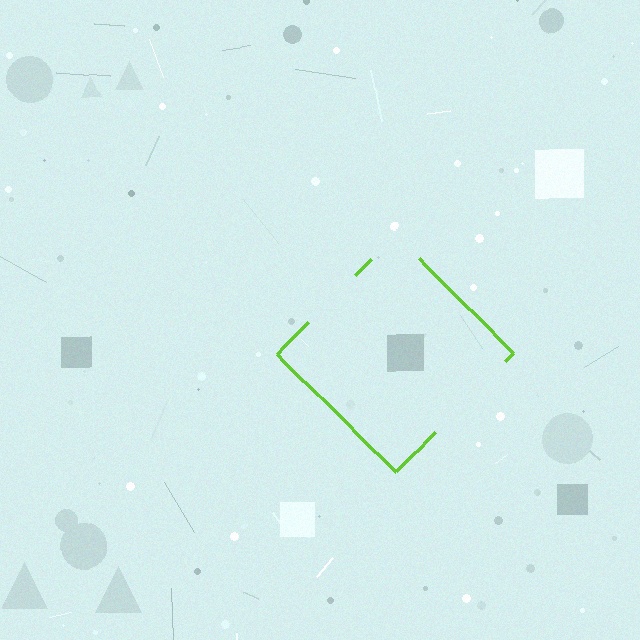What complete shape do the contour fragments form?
The contour fragments form a diamond.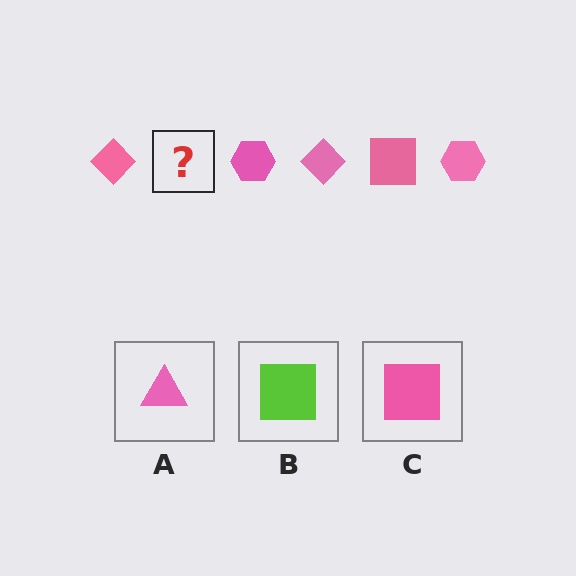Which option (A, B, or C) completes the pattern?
C.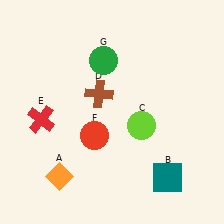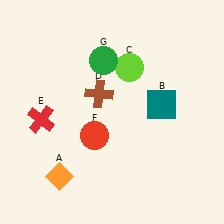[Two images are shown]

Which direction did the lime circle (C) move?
The lime circle (C) moved up.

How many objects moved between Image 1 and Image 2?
2 objects moved between the two images.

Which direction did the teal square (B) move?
The teal square (B) moved up.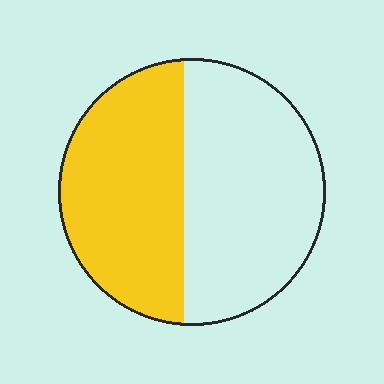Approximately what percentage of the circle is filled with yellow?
Approximately 45%.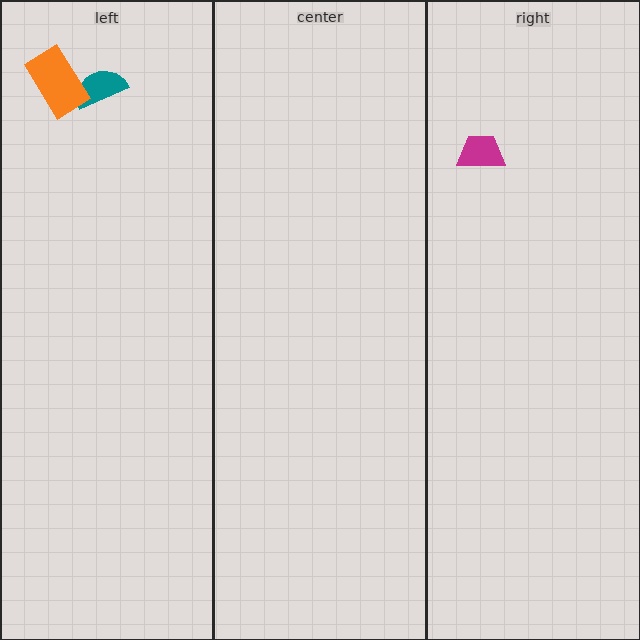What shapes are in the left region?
The teal semicircle, the orange rectangle.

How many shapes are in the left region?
2.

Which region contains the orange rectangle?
The left region.